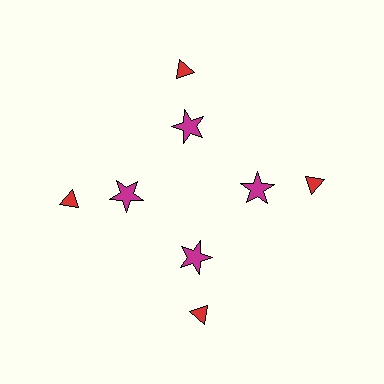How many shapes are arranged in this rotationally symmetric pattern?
There are 8 shapes, arranged in 4 groups of 2.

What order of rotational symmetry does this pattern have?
This pattern has 4-fold rotational symmetry.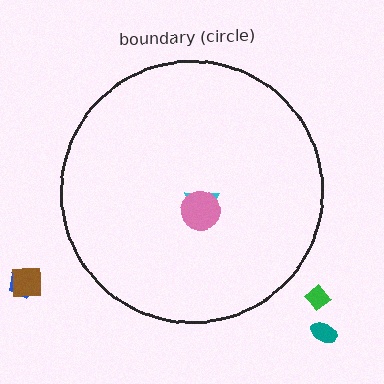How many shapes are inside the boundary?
2 inside, 4 outside.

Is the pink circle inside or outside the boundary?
Inside.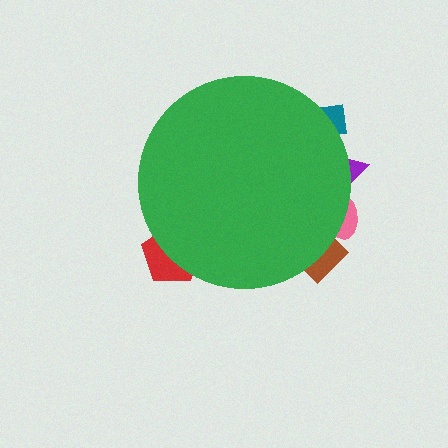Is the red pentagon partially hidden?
Yes, the red pentagon is partially hidden behind the green circle.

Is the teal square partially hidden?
Yes, the teal square is partially hidden behind the green circle.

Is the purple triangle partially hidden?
Yes, the purple triangle is partially hidden behind the green circle.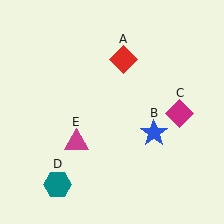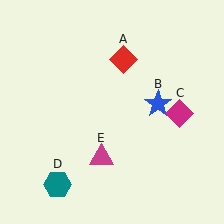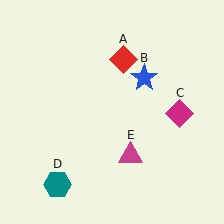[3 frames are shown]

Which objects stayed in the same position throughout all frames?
Red diamond (object A) and magenta diamond (object C) and teal hexagon (object D) remained stationary.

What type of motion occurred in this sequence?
The blue star (object B), magenta triangle (object E) rotated counterclockwise around the center of the scene.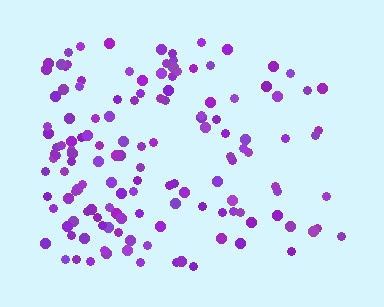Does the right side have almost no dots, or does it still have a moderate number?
Still a moderate number, just noticeably fewer than the left.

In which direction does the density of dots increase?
From right to left, with the left side densest.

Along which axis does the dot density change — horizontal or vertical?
Horizontal.